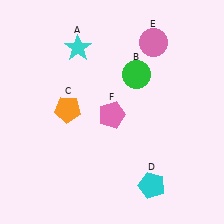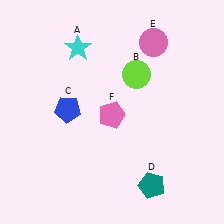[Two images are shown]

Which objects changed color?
B changed from green to lime. C changed from orange to blue. D changed from cyan to teal.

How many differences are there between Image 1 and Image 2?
There are 3 differences between the two images.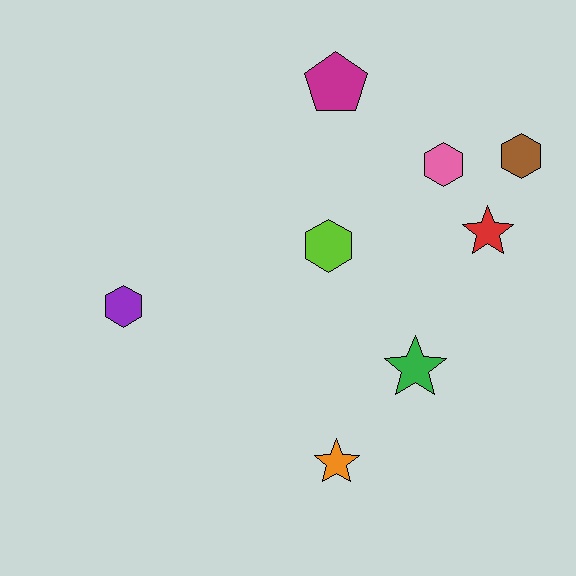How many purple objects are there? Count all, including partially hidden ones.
There is 1 purple object.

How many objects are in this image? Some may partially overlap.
There are 8 objects.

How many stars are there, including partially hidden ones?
There are 3 stars.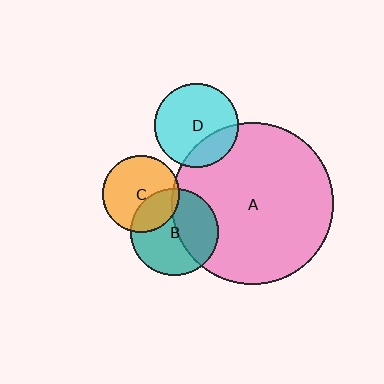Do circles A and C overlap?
Yes.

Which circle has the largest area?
Circle A (pink).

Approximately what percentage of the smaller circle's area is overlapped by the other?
Approximately 5%.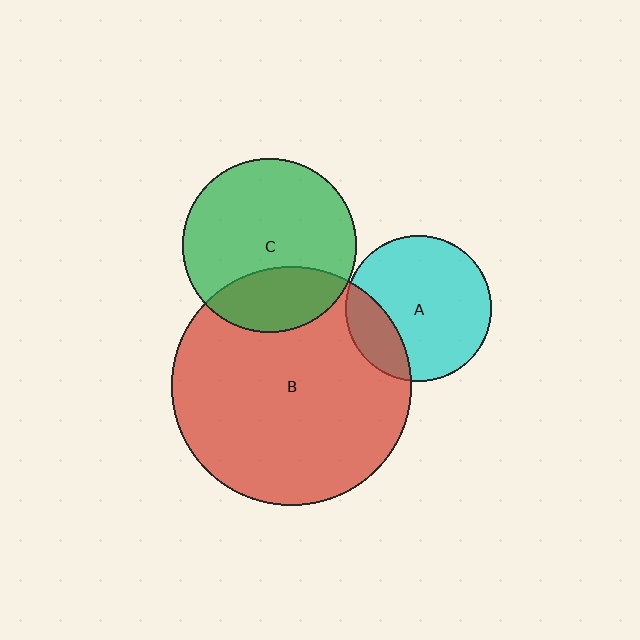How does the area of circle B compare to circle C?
Approximately 1.9 times.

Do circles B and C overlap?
Yes.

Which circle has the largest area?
Circle B (red).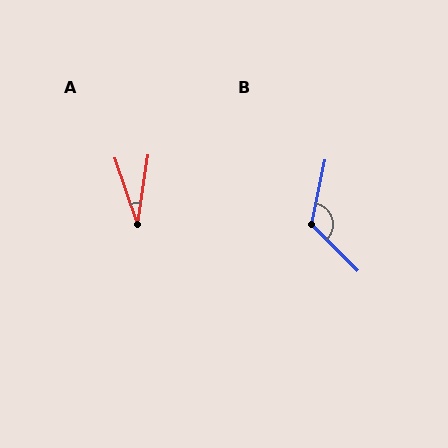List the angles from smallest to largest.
A (27°), B (123°).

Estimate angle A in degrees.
Approximately 27 degrees.